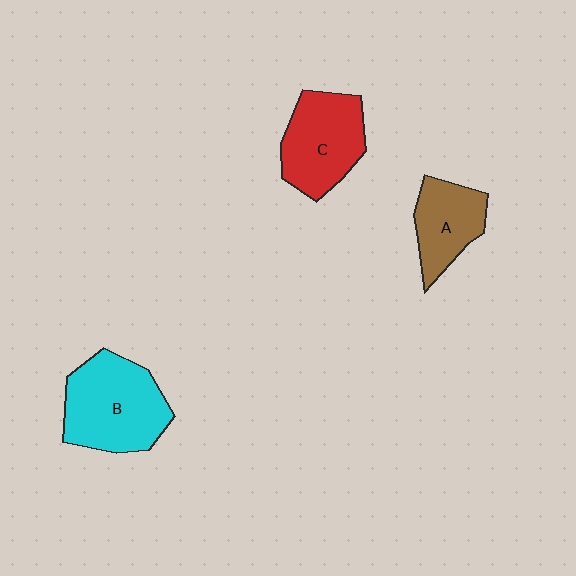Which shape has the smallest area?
Shape A (brown).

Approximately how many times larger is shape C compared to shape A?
Approximately 1.3 times.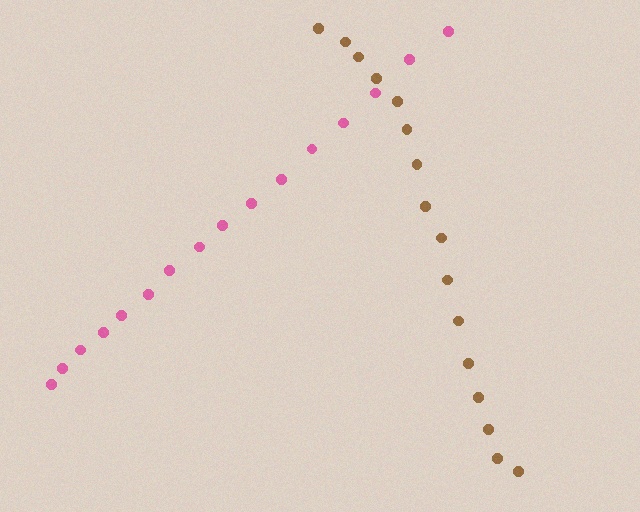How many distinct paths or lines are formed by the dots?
There are 2 distinct paths.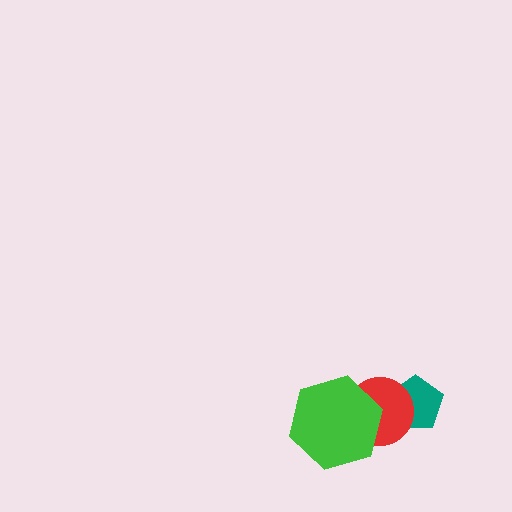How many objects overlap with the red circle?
2 objects overlap with the red circle.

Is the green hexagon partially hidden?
No, no other shape covers it.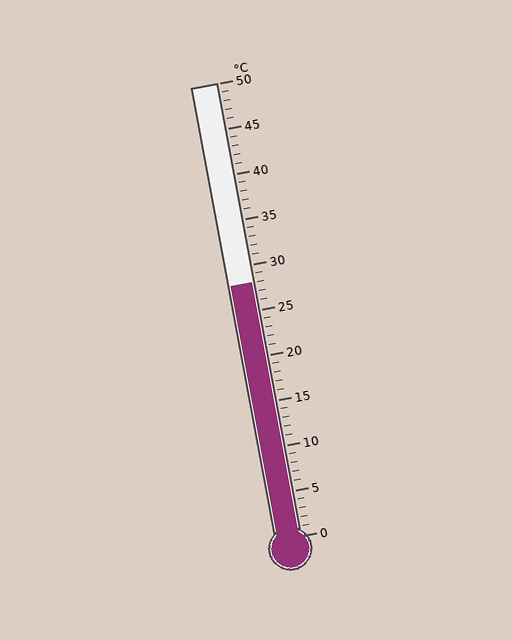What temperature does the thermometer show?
The thermometer shows approximately 28°C.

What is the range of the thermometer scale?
The thermometer scale ranges from 0°C to 50°C.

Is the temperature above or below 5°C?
The temperature is above 5°C.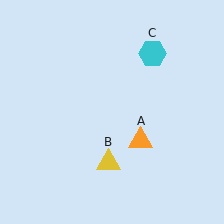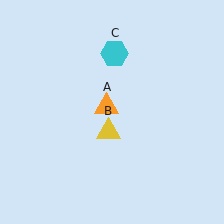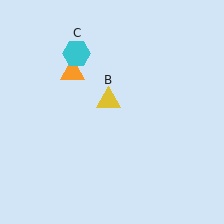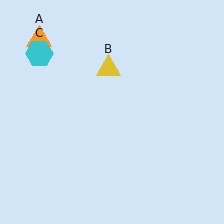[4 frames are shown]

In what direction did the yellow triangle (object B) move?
The yellow triangle (object B) moved up.